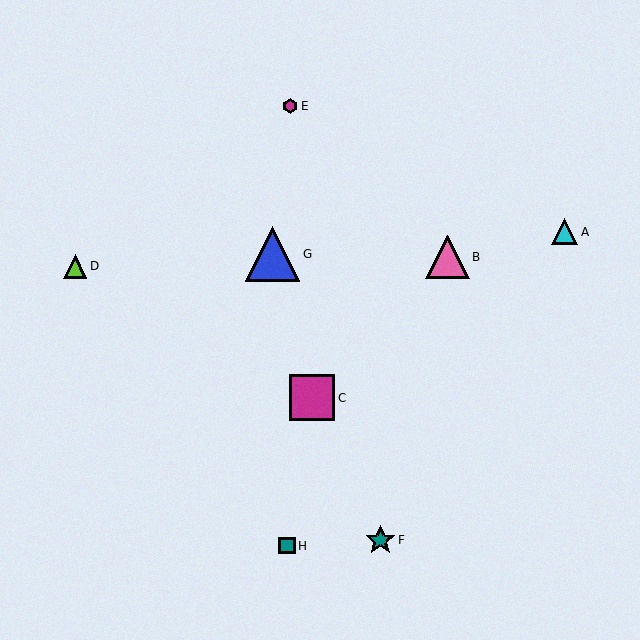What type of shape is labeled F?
Shape F is a teal star.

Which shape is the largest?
The blue triangle (labeled G) is the largest.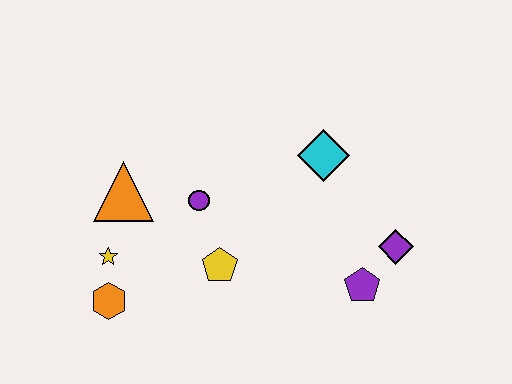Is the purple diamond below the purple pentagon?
No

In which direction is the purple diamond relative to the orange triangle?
The purple diamond is to the right of the orange triangle.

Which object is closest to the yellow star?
The orange hexagon is closest to the yellow star.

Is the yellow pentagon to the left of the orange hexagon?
No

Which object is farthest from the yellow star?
The purple diamond is farthest from the yellow star.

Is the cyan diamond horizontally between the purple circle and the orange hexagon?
No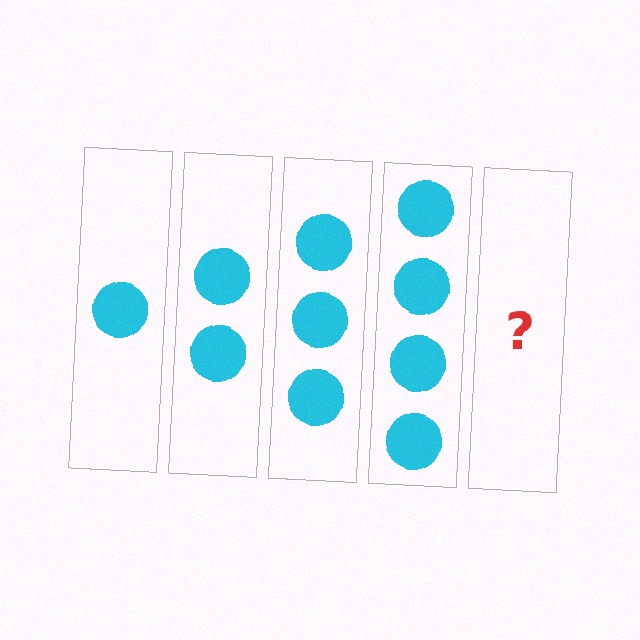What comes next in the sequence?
The next element should be 5 circles.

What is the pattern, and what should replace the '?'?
The pattern is that each step adds one more circle. The '?' should be 5 circles.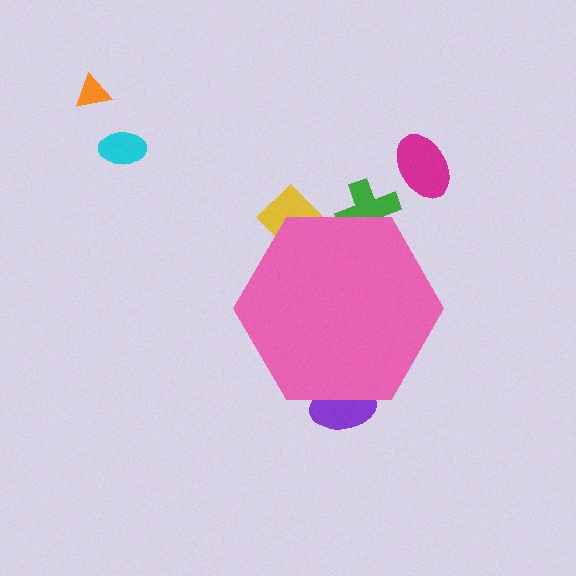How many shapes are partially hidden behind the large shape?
3 shapes are partially hidden.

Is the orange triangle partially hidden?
No, the orange triangle is fully visible.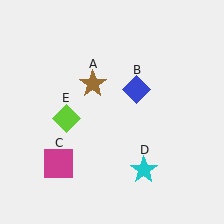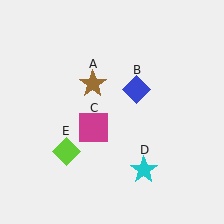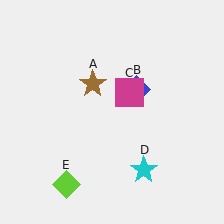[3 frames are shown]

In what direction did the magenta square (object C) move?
The magenta square (object C) moved up and to the right.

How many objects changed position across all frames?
2 objects changed position: magenta square (object C), lime diamond (object E).